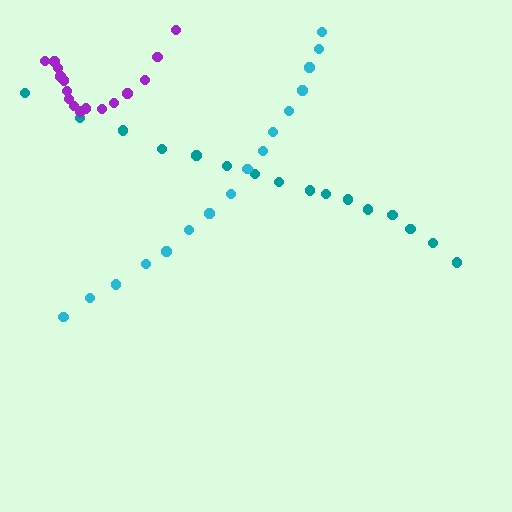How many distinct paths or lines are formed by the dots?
There are 3 distinct paths.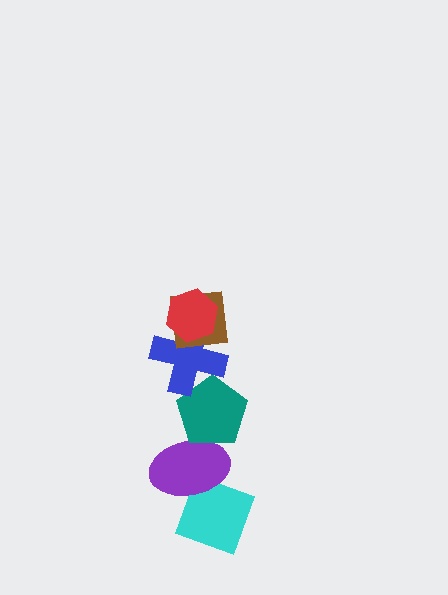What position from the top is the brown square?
The brown square is 2nd from the top.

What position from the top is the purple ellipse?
The purple ellipse is 5th from the top.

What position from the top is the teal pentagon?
The teal pentagon is 4th from the top.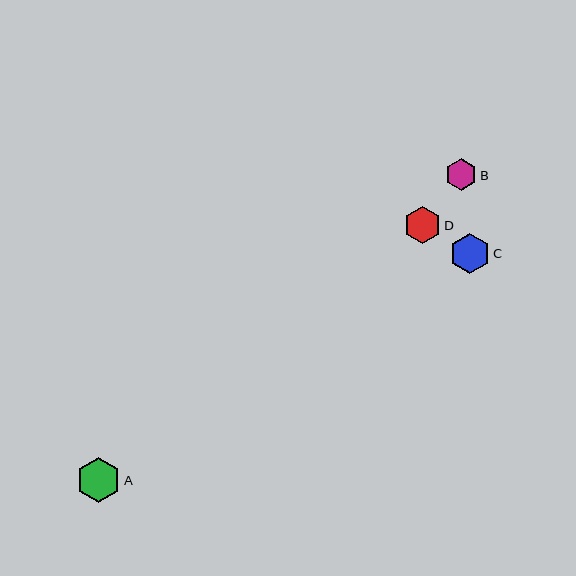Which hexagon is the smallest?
Hexagon B is the smallest with a size of approximately 32 pixels.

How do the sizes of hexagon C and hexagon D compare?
Hexagon C and hexagon D are approximately the same size.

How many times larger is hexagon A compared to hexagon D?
Hexagon A is approximately 1.2 times the size of hexagon D.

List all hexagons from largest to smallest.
From largest to smallest: A, C, D, B.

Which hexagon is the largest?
Hexagon A is the largest with a size of approximately 45 pixels.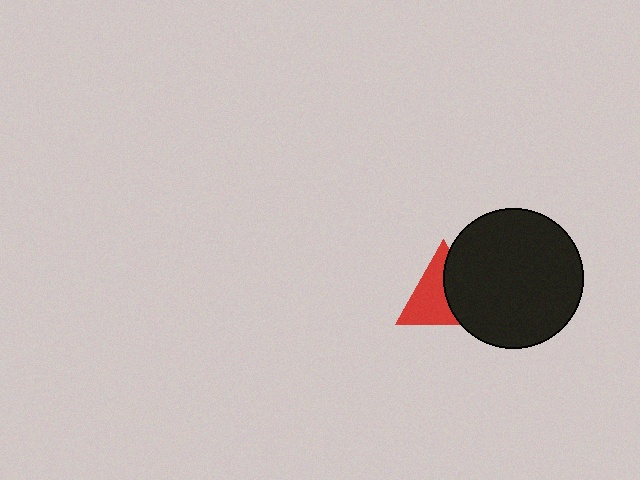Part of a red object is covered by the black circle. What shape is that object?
It is a triangle.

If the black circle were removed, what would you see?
You would see the complete red triangle.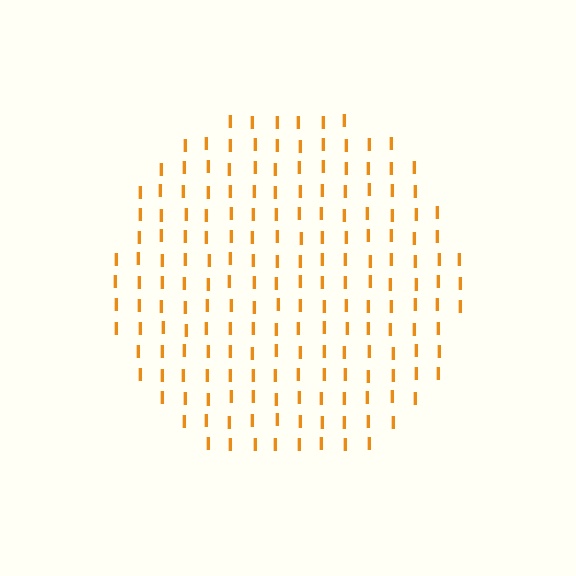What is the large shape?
The large shape is a circle.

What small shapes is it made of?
It is made of small letter I's.